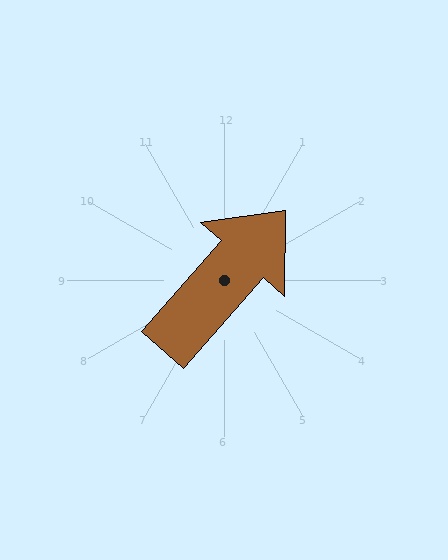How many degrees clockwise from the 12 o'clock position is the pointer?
Approximately 41 degrees.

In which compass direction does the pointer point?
Northeast.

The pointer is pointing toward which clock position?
Roughly 1 o'clock.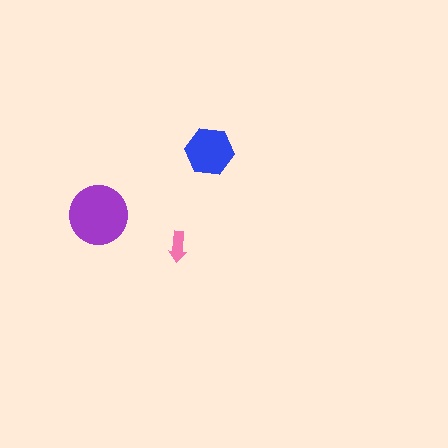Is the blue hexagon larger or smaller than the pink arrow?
Larger.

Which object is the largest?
The purple circle.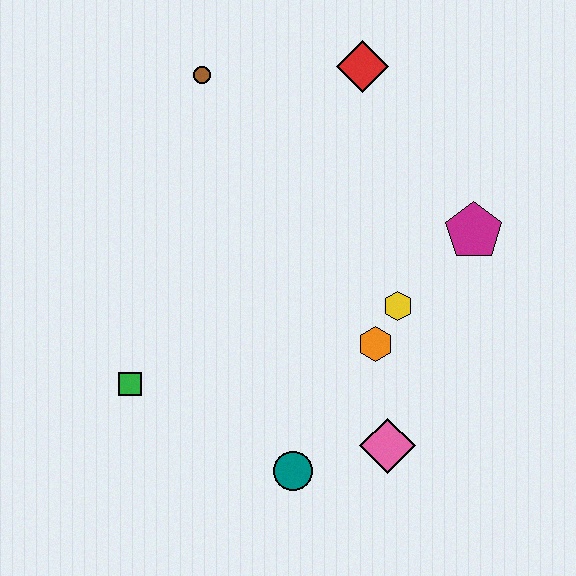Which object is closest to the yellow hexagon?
The orange hexagon is closest to the yellow hexagon.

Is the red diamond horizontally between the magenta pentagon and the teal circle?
Yes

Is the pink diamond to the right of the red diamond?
Yes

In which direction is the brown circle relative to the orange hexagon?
The brown circle is above the orange hexagon.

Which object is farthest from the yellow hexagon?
The brown circle is farthest from the yellow hexagon.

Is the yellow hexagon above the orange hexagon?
Yes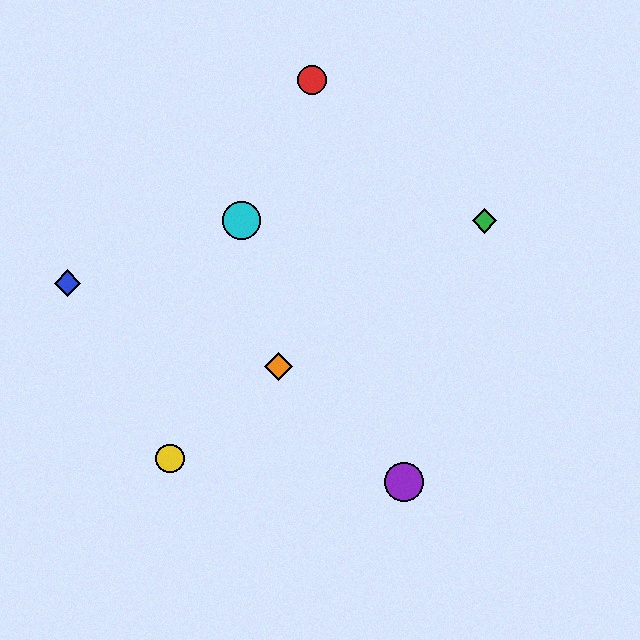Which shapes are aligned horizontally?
The green diamond, the cyan circle are aligned horizontally.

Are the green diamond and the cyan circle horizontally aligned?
Yes, both are at y≈221.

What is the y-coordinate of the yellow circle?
The yellow circle is at y≈459.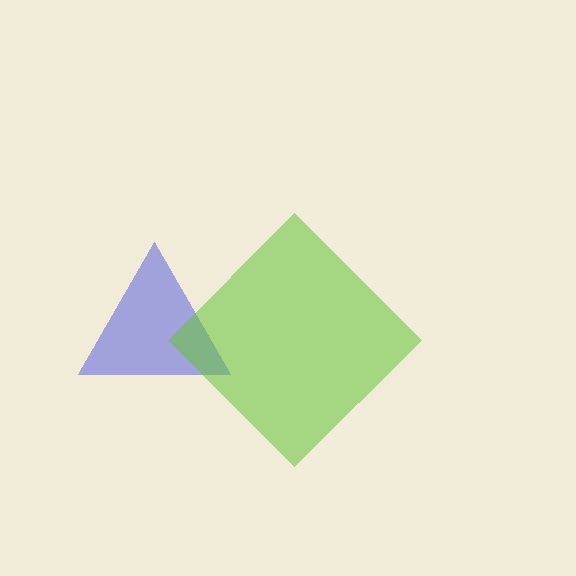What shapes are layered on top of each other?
The layered shapes are: a blue triangle, a lime diamond.